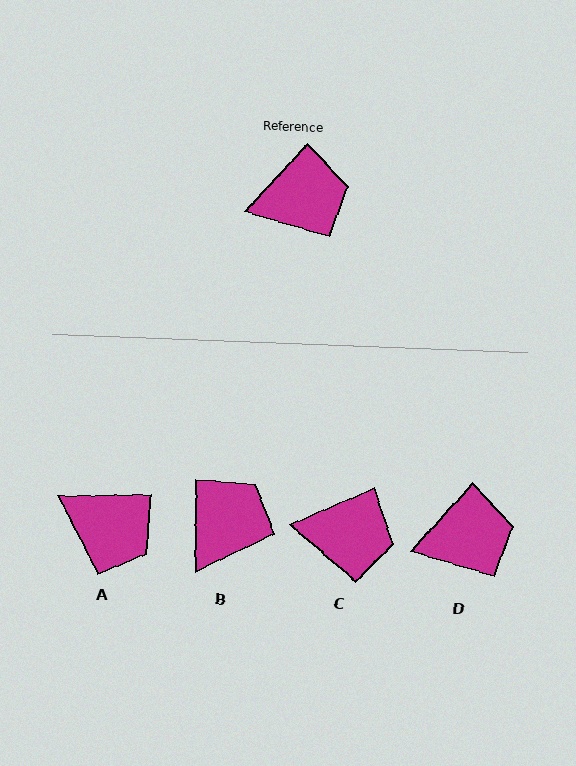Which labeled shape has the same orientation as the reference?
D.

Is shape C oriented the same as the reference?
No, it is off by about 24 degrees.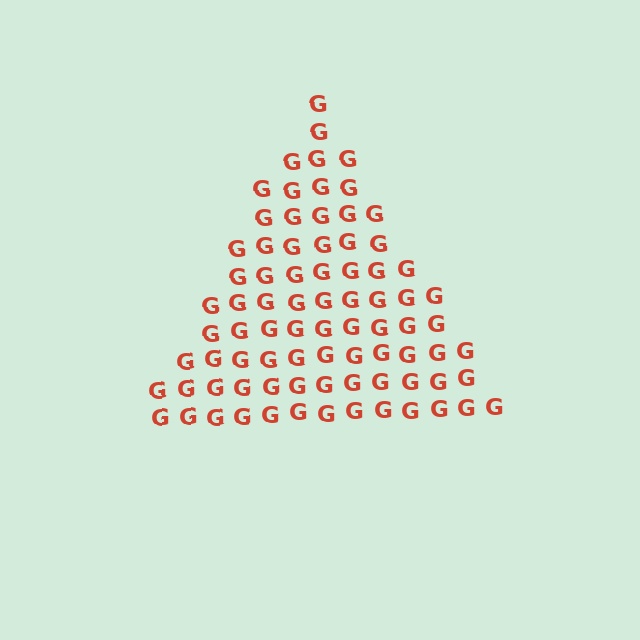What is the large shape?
The large shape is a triangle.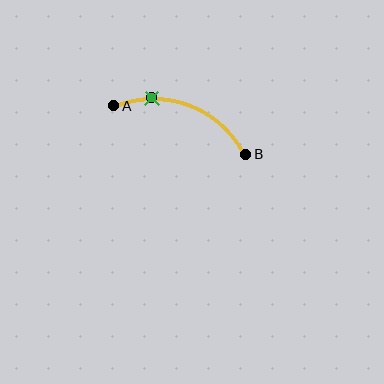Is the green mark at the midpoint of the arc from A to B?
No. The green mark lies on the arc but is closer to endpoint A. The arc midpoint would be at the point on the curve equidistant along the arc from both A and B.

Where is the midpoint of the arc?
The arc midpoint is the point on the curve farthest from the straight line joining A and B. It sits above that line.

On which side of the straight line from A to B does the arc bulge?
The arc bulges above the straight line connecting A and B.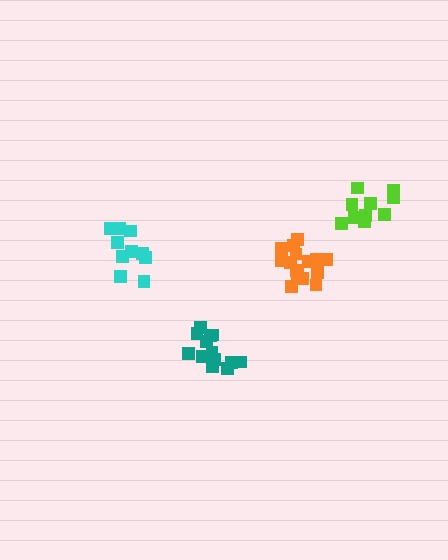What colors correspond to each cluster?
The clusters are colored: lime, cyan, teal, orange.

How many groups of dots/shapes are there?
There are 4 groups.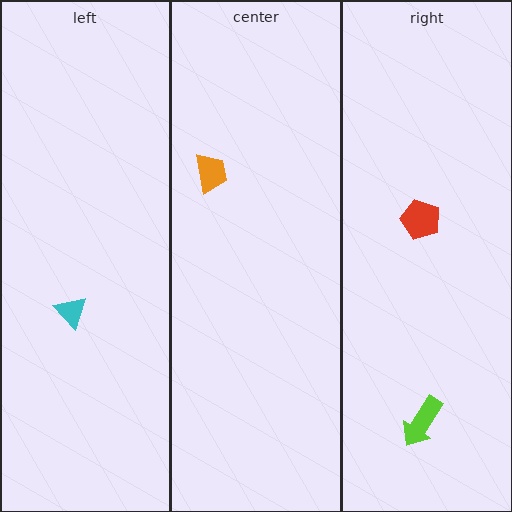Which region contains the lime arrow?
The right region.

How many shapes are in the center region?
1.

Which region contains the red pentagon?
The right region.